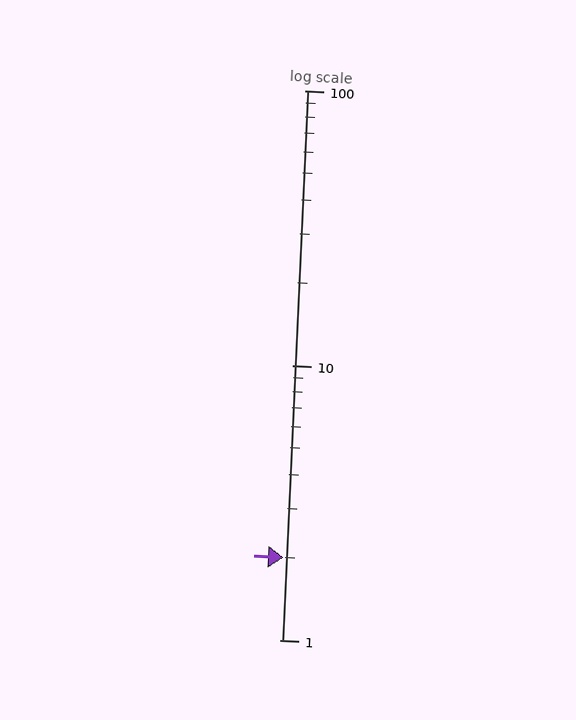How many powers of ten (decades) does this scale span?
The scale spans 2 decades, from 1 to 100.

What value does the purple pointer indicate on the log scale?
The pointer indicates approximately 2.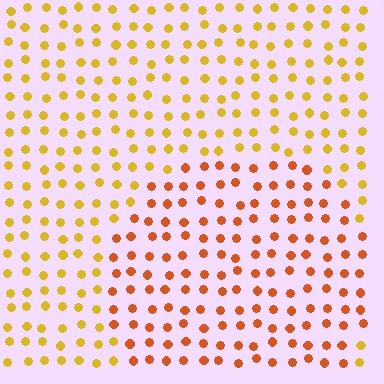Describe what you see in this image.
The image is filled with small yellow elements in a uniform arrangement. A circle-shaped region is visible where the elements are tinted to a slightly different hue, forming a subtle color boundary.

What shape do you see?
I see a circle.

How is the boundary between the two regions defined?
The boundary is defined purely by a slight shift in hue (about 32 degrees). Spacing, size, and orientation are identical on both sides.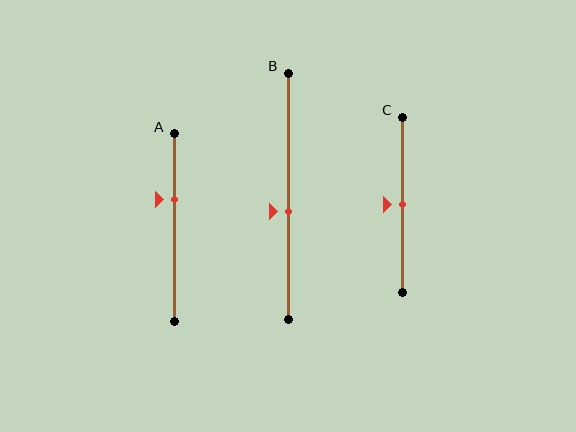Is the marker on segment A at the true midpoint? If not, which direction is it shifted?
No, the marker on segment A is shifted upward by about 15% of the segment length.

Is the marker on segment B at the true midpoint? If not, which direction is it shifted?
No, the marker on segment B is shifted downward by about 6% of the segment length.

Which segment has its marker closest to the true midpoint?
Segment C has its marker closest to the true midpoint.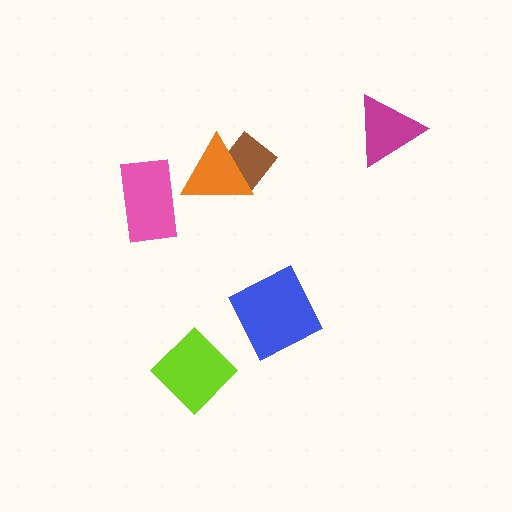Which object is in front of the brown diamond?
The orange triangle is in front of the brown diamond.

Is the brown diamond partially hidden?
Yes, it is partially covered by another shape.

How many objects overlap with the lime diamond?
0 objects overlap with the lime diamond.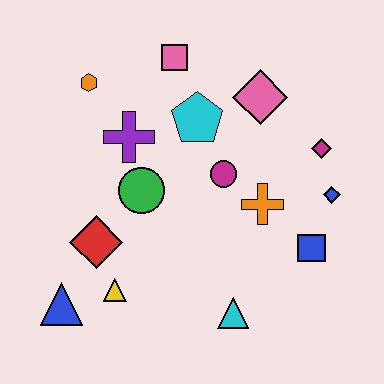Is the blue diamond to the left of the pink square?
No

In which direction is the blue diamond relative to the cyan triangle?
The blue diamond is above the cyan triangle.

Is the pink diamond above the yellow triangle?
Yes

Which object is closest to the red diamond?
The yellow triangle is closest to the red diamond.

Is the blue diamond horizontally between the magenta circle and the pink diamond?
No